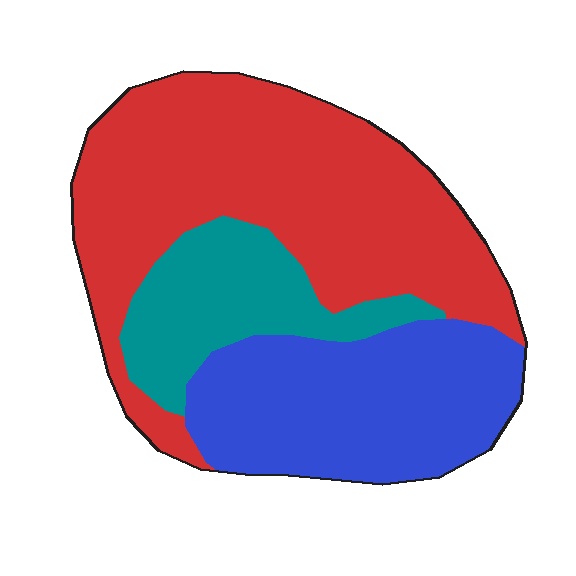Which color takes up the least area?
Teal, at roughly 20%.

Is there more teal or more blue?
Blue.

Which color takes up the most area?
Red, at roughly 50%.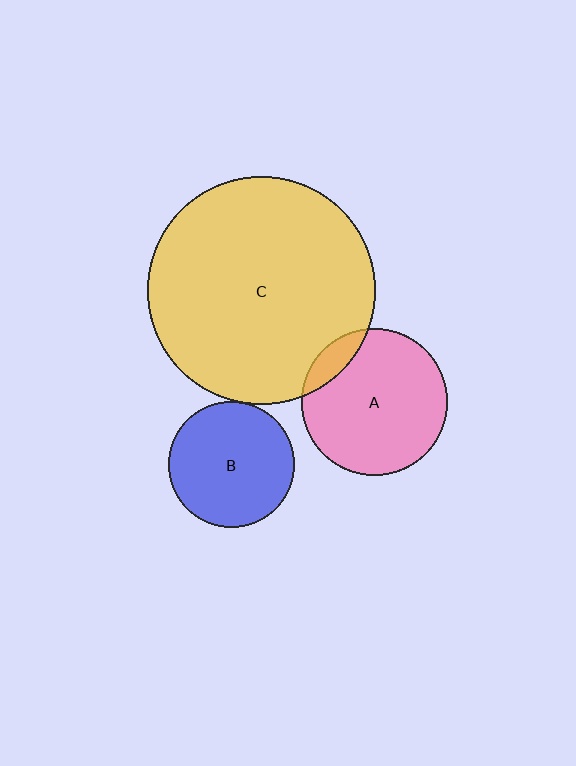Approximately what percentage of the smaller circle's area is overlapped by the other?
Approximately 10%.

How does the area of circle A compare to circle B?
Approximately 1.4 times.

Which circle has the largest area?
Circle C (yellow).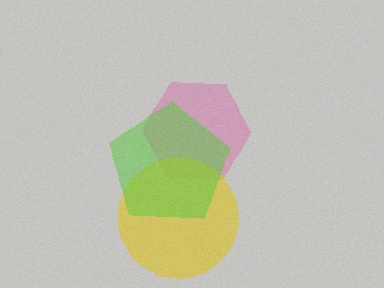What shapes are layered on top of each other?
The layered shapes are: a pink hexagon, a yellow circle, a lime pentagon.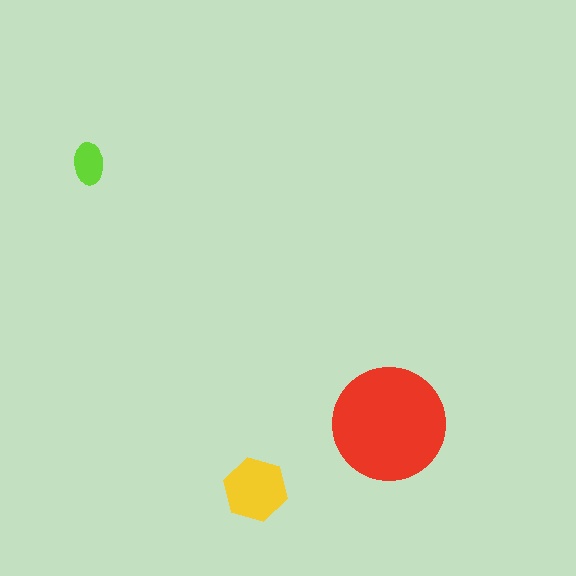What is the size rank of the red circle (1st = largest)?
1st.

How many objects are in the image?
There are 3 objects in the image.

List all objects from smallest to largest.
The lime ellipse, the yellow hexagon, the red circle.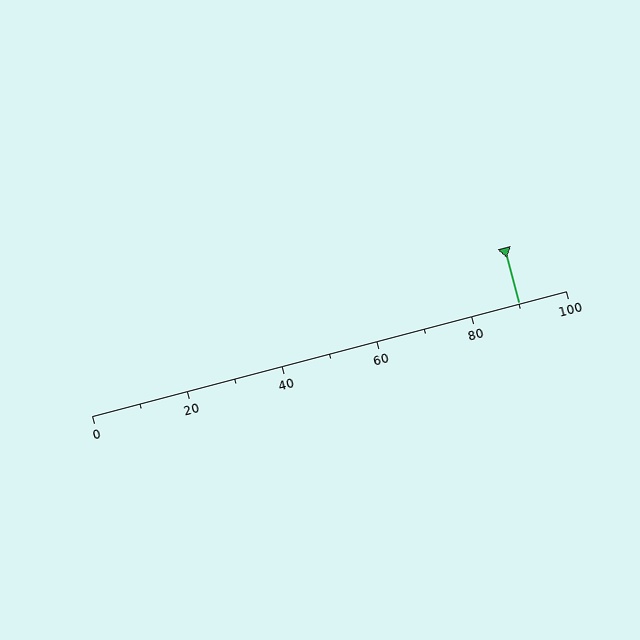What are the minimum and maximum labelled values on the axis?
The axis runs from 0 to 100.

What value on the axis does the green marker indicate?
The marker indicates approximately 90.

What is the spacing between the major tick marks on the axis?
The major ticks are spaced 20 apart.